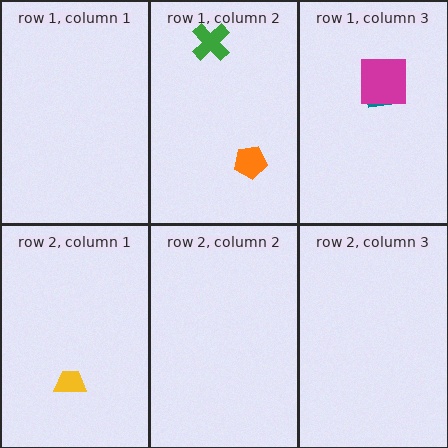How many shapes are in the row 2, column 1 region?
1.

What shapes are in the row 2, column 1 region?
The yellow trapezoid.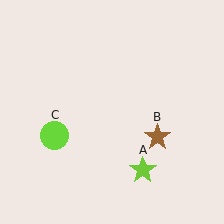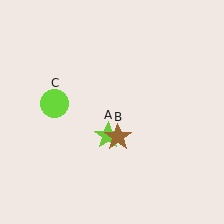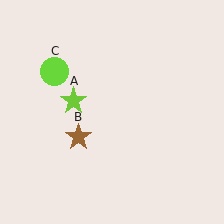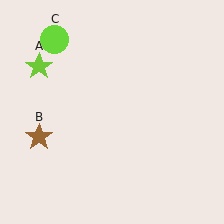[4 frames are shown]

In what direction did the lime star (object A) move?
The lime star (object A) moved up and to the left.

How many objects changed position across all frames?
3 objects changed position: lime star (object A), brown star (object B), lime circle (object C).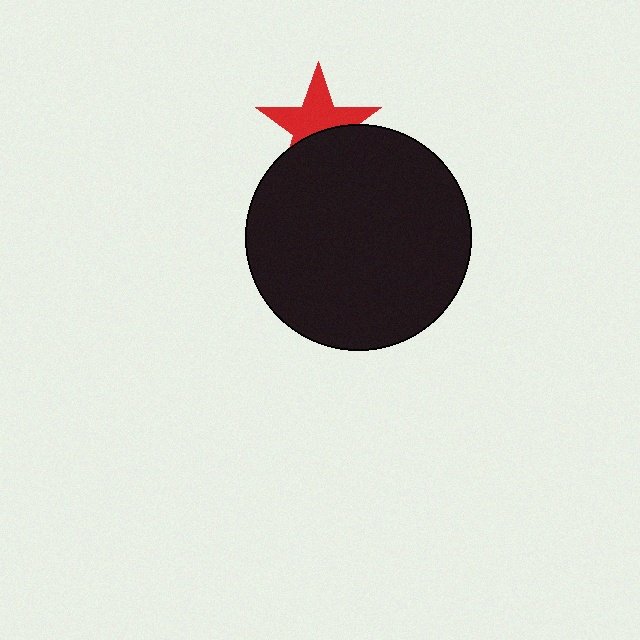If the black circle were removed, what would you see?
You would see the complete red star.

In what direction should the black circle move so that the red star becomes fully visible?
The black circle should move down. That is the shortest direction to clear the overlap and leave the red star fully visible.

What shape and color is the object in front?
The object in front is a black circle.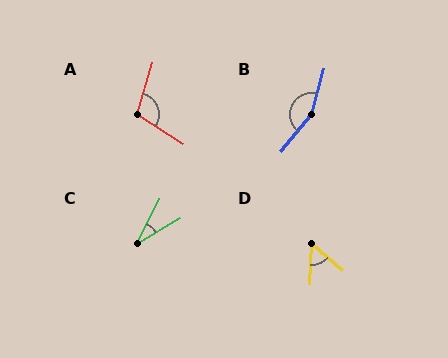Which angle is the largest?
B, at approximately 156 degrees.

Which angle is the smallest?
C, at approximately 32 degrees.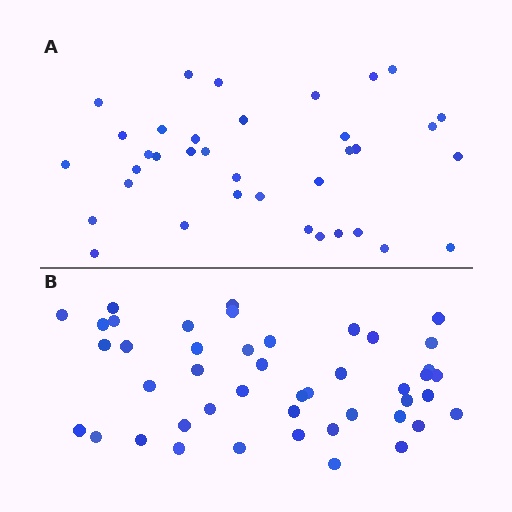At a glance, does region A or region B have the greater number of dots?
Region B (the bottom region) has more dots.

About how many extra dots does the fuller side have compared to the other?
Region B has roughly 8 or so more dots than region A.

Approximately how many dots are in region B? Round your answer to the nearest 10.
About 40 dots. (The exact count is 45, which rounds to 40.)